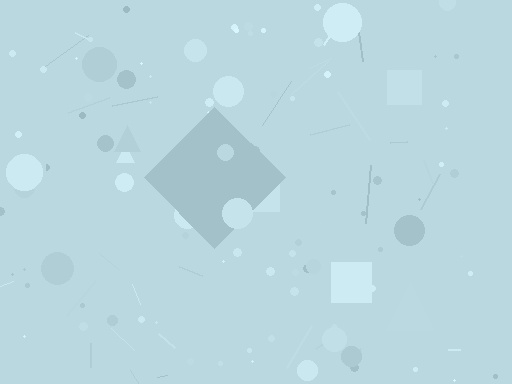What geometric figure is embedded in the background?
A diamond is embedded in the background.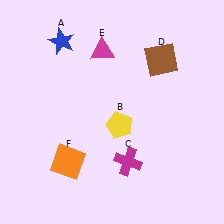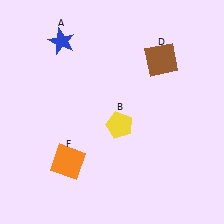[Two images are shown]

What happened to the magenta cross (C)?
The magenta cross (C) was removed in Image 2. It was in the bottom-right area of Image 1.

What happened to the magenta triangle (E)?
The magenta triangle (E) was removed in Image 2. It was in the top-left area of Image 1.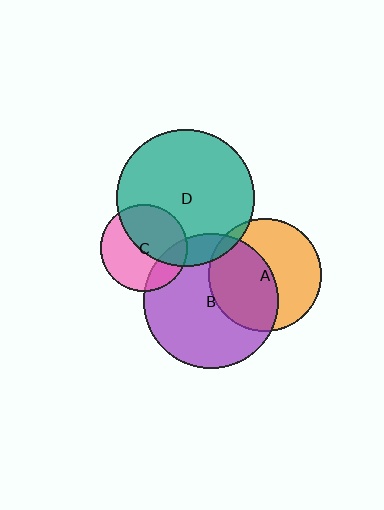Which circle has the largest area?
Circle D (teal).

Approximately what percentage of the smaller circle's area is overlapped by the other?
Approximately 5%.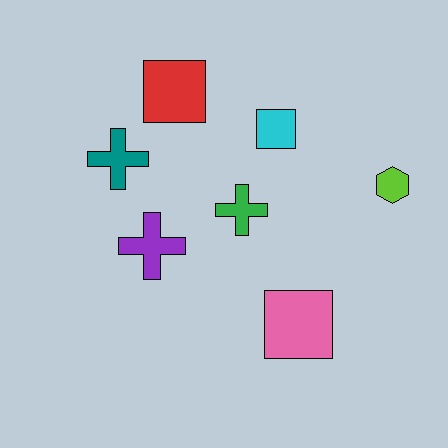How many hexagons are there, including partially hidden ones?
There is 1 hexagon.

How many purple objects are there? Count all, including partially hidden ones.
There is 1 purple object.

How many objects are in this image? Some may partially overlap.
There are 7 objects.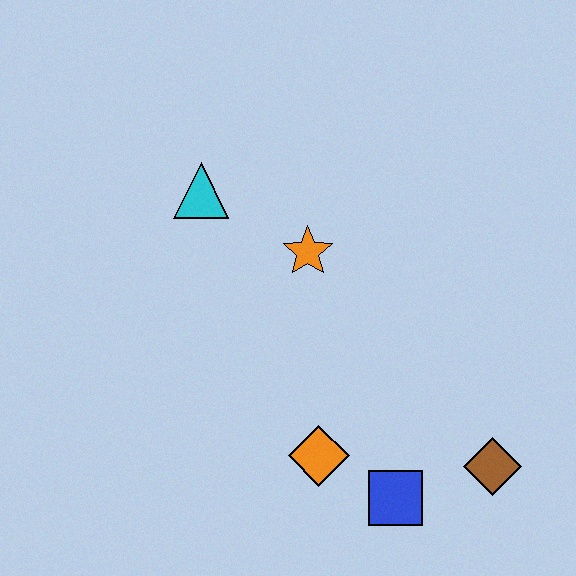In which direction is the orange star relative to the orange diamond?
The orange star is above the orange diamond.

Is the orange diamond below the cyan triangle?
Yes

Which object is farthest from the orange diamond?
The cyan triangle is farthest from the orange diamond.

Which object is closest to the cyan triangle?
The orange star is closest to the cyan triangle.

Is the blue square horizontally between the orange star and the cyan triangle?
No